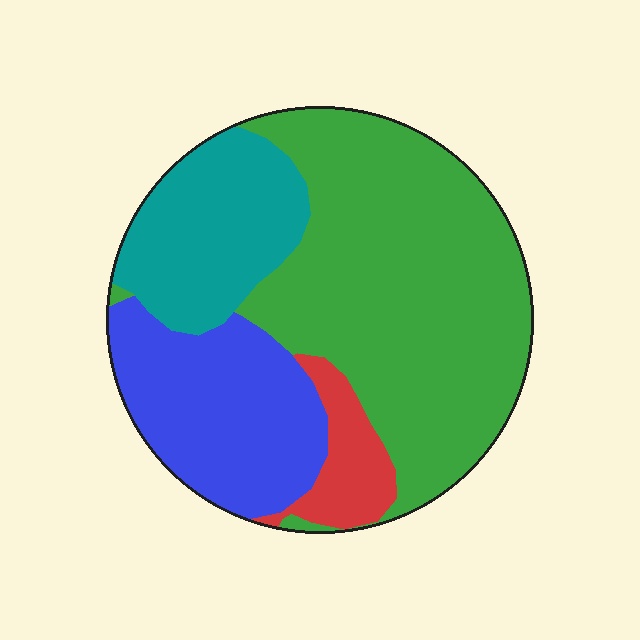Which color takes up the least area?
Red, at roughly 5%.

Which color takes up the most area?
Green, at roughly 50%.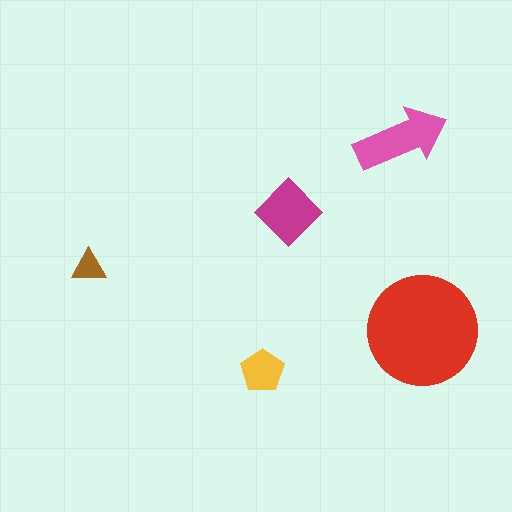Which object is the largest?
The red circle.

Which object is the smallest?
The brown triangle.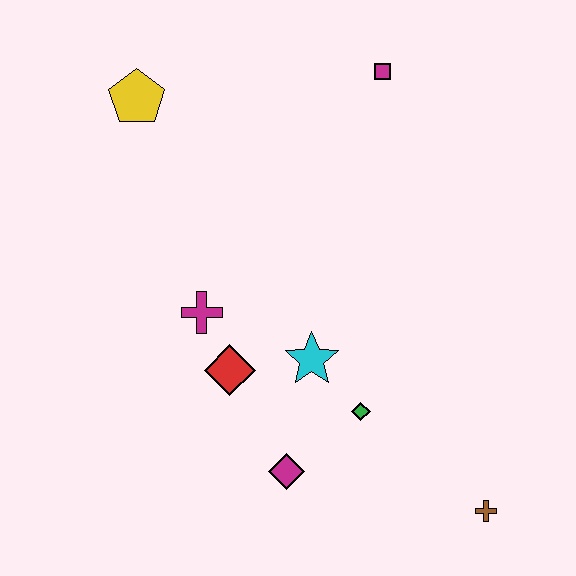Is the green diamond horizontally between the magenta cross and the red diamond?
No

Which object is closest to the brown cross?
The green diamond is closest to the brown cross.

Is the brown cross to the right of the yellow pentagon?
Yes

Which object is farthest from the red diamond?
The magenta square is farthest from the red diamond.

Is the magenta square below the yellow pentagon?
No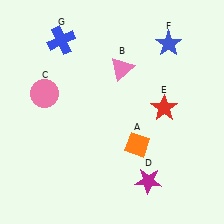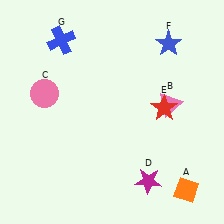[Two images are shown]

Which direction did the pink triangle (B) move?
The pink triangle (B) moved right.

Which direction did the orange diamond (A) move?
The orange diamond (A) moved right.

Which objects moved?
The objects that moved are: the orange diamond (A), the pink triangle (B).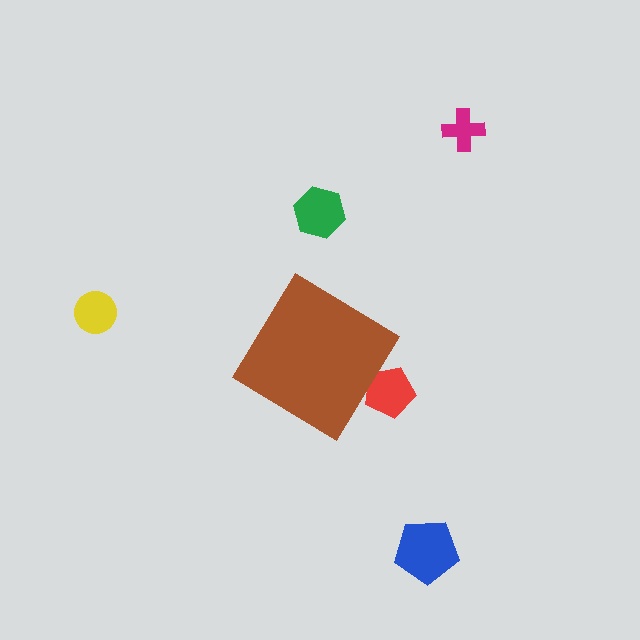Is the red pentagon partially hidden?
Yes, the red pentagon is partially hidden behind the brown diamond.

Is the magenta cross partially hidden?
No, the magenta cross is fully visible.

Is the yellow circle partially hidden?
No, the yellow circle is fully visible.